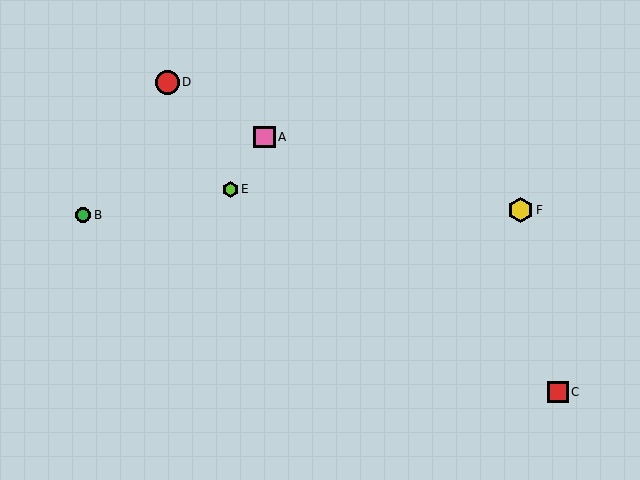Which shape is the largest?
The yellow hexagon (labeled F) is the largest.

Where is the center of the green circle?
The center of the green circle is at (83, 215).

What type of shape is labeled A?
Shape A is a pink square.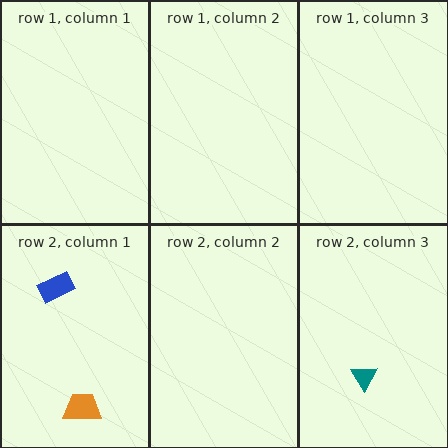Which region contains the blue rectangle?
The row 2, column 1 region.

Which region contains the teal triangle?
The row 2, column 3 region.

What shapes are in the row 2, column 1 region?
The blue rectangle, the orange trapezoid.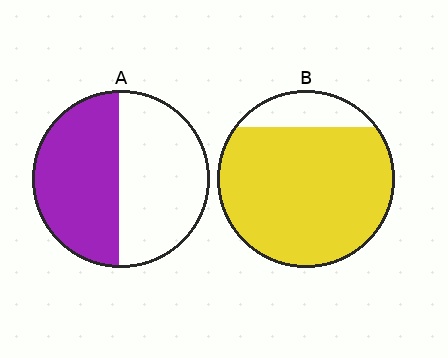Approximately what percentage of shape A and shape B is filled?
A is approximately 50% and B is approximately 85%.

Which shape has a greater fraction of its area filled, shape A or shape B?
Shape B.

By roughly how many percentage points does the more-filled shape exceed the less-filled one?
By roughly 35 percentage points (B over A).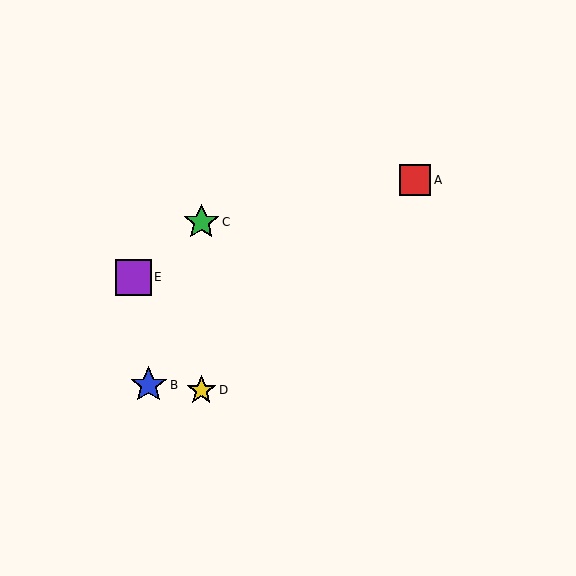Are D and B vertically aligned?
No, D is at x≈201 and B is at x≈149.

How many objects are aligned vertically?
2 objects (C, D) are aligned vertically.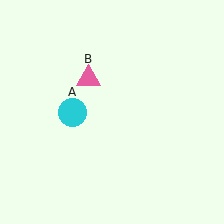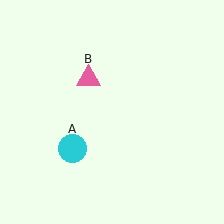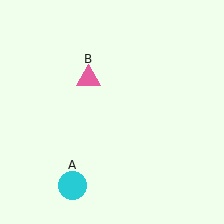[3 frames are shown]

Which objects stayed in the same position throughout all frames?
Pink triangle (object B) remained stationary.